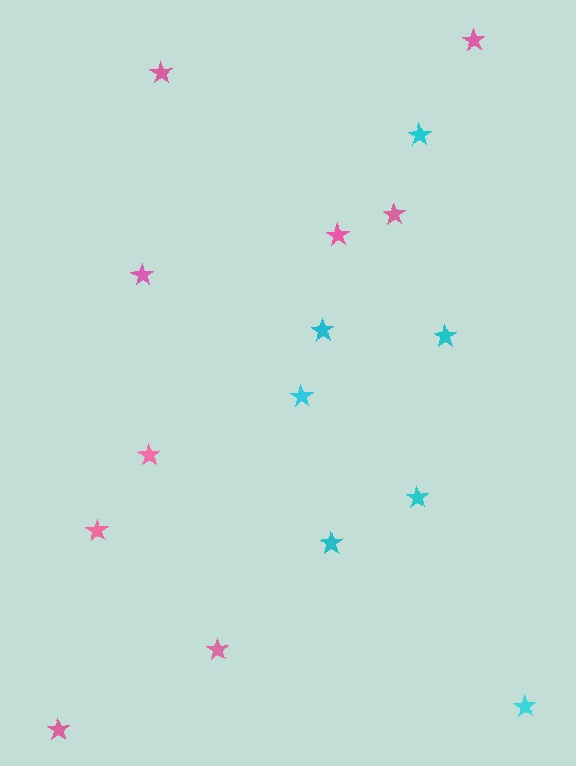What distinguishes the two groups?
There are 2 groups: one group of pink stars (9) and one group of cyan stars (7).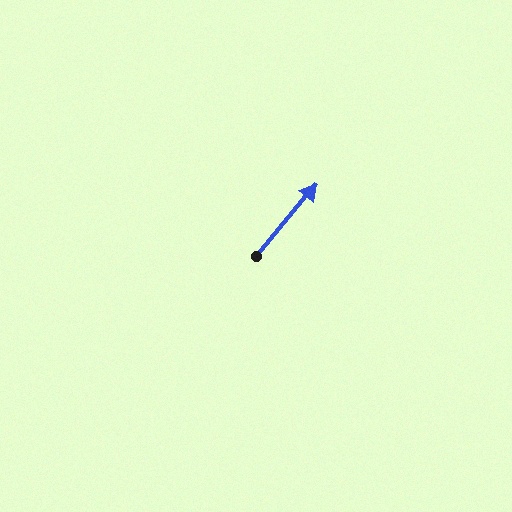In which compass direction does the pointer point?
Northeast.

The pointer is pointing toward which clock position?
Roughly 1 o'clock.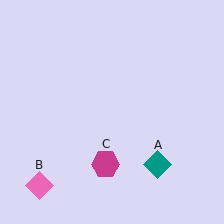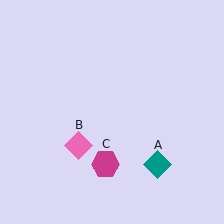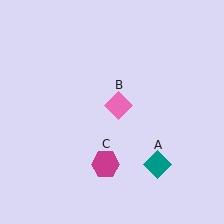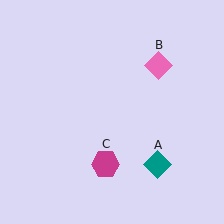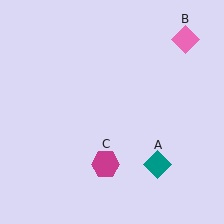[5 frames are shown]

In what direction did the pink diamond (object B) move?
The pink diamond (object B) moved up and to the right.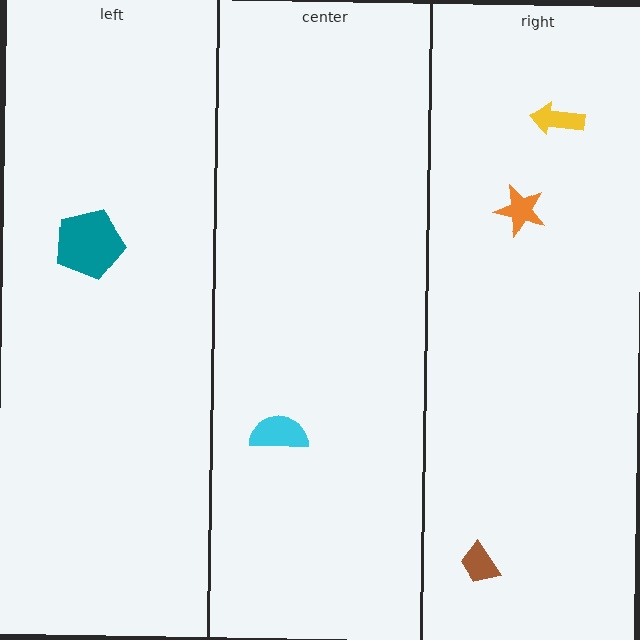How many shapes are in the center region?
1.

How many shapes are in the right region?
3.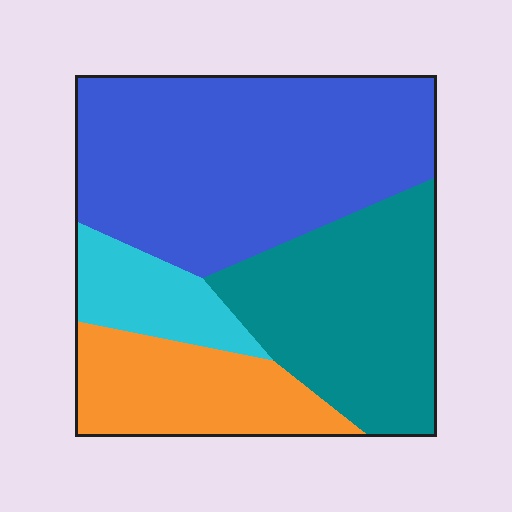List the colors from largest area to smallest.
From largest to smallest: blue, teal, orange, cyan.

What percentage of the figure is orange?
Orange takes up about one sixth (1/6) of the figure.